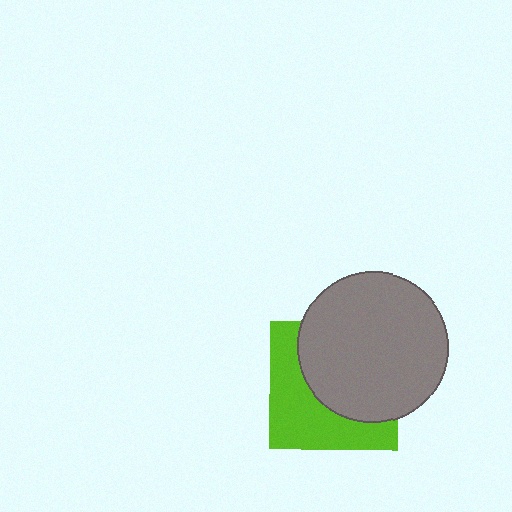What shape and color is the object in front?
The object in front is a gray circle.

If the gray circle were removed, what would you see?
You would see the complete lime square.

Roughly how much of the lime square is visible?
About half of it is visible (roughly 46%).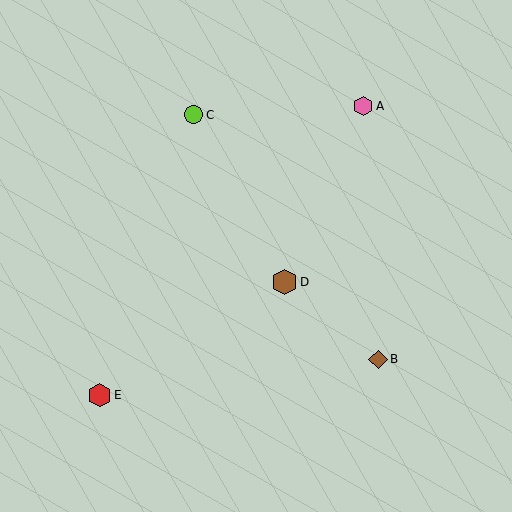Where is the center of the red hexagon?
The center of the red hexagon is at (99, 395).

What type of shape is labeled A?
Shape A is a pink hexagon.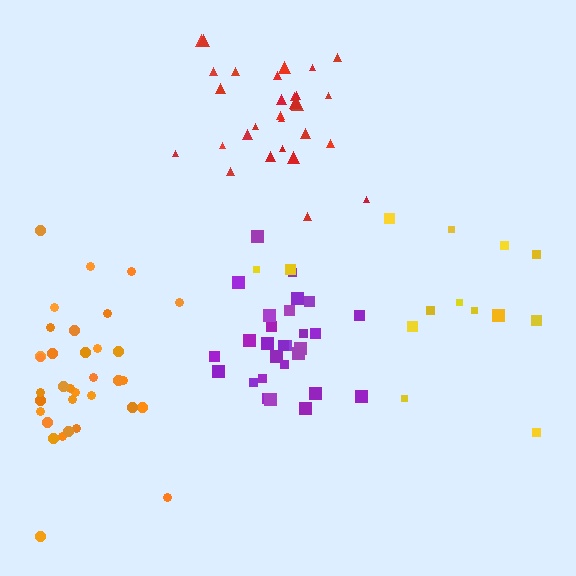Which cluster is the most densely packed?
Purple.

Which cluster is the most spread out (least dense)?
Yellow.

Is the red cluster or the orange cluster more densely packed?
Red.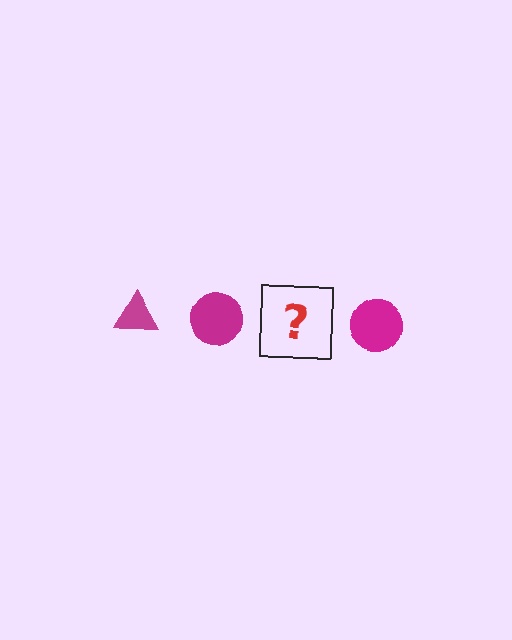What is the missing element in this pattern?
The missing element is a magenta triangle.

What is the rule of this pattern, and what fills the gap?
The rule is that the pattern cycles through triangle, circle shapes in magenta. The gap should be filled with a magenta triangle.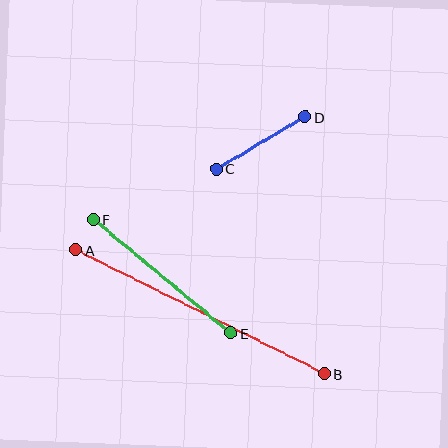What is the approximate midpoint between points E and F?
The midpoint is at approximately (162, 276) pixels.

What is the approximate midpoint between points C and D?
The midpoint is at approximately (261, 143) pixels.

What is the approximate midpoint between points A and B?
The midpoint is at approximately (200, 312) pixels.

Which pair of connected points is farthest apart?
Points A and B are farthest apart.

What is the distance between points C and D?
The distance is approximately 103 pixels.